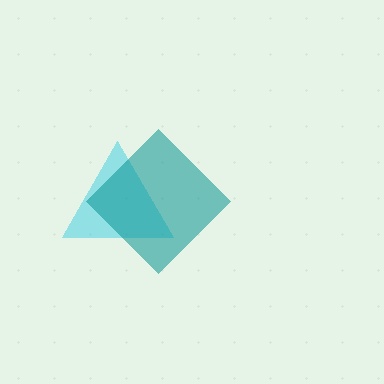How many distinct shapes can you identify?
There are 2 distinct shapes: a cyan triangle, a teal diamond.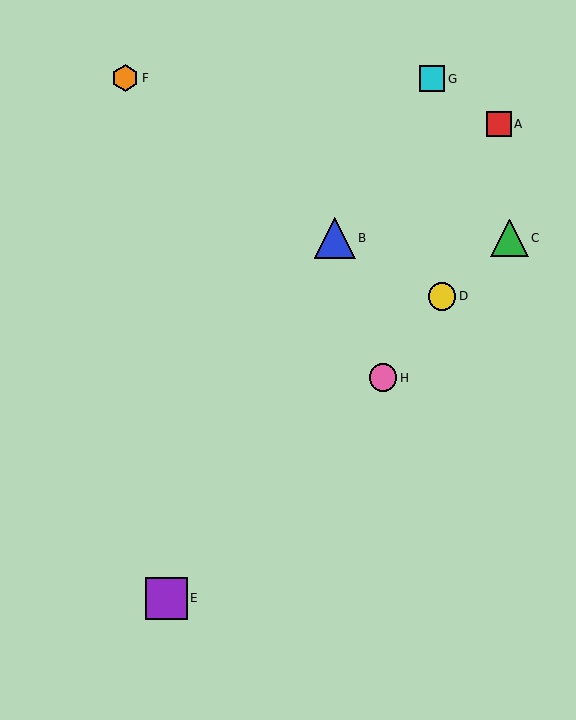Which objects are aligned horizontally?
Objects B, C are aligned horizontally.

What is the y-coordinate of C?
Object C is at y≈238.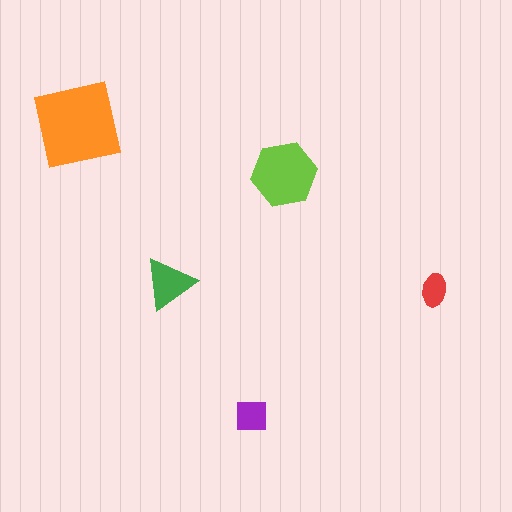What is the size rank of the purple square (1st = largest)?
4th.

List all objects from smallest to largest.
The red ellipse, the purple square, the green triangle, the lime hexagon, the orange square.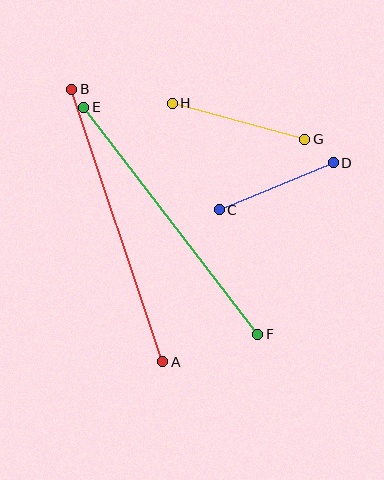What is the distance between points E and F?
The distance is approximately 286 pixels.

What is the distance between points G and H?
The distance is approximately 137 pixels.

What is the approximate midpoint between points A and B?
The midpoint is at approximately (117, 226) pixels.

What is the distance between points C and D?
The distance is approximately 123 pixels.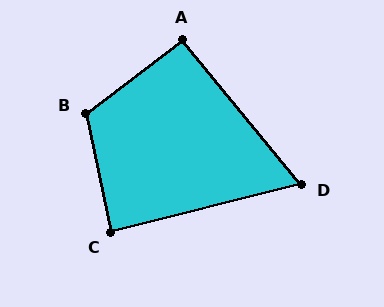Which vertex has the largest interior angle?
B, at approximately 115 degrees.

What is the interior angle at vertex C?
Approximately 88 degrees (approximately right).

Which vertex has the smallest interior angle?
D, at approximately 65 degrees.